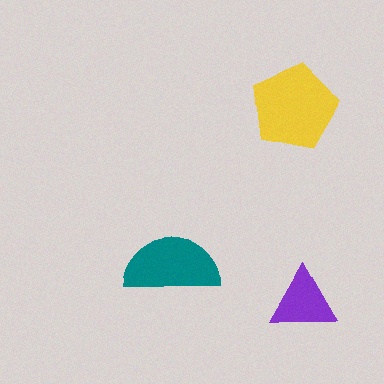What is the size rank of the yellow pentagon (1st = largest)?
1st.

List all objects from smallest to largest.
The purple triangle, the teal semicircle, the yellow pentagon.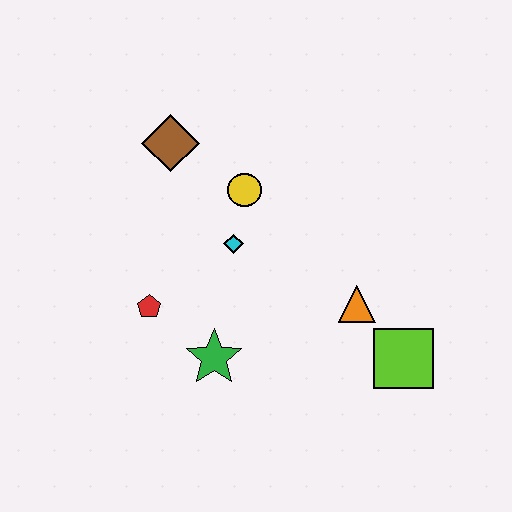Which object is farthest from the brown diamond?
The lime square is farthest from the brown diamond.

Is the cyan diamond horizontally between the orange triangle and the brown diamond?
Yes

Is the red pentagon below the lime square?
No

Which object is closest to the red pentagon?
The green star is closest to the red pentagon.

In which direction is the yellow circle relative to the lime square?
The yellow circle is above the lime square.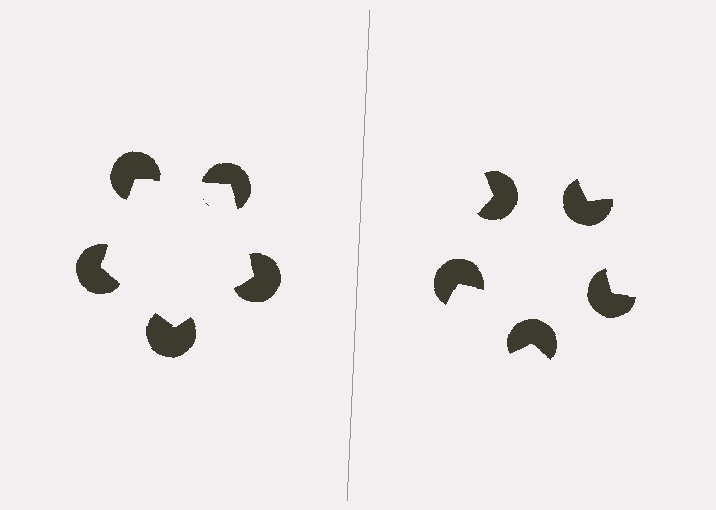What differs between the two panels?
The pac-man discs are positioned identically on both sides; only the wedge orientations differ. On the left they align to a pentagon; on the right they are misaligned.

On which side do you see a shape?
An illusory pentagon appears on the left side. On the right side the wedge cuts are rotated, so no coherent shape forms.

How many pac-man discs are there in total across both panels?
10 — 5 on each side.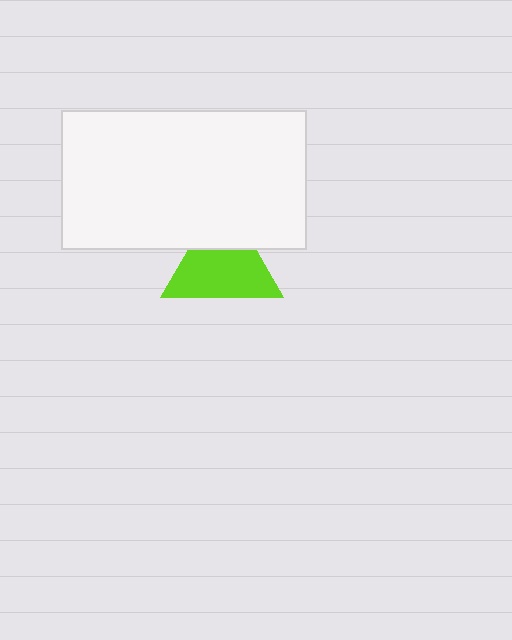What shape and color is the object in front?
The object in front is a white rectangle.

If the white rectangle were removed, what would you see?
You would see the complete lime triangle.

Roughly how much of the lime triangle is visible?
Most of it is visible (roughly 70%).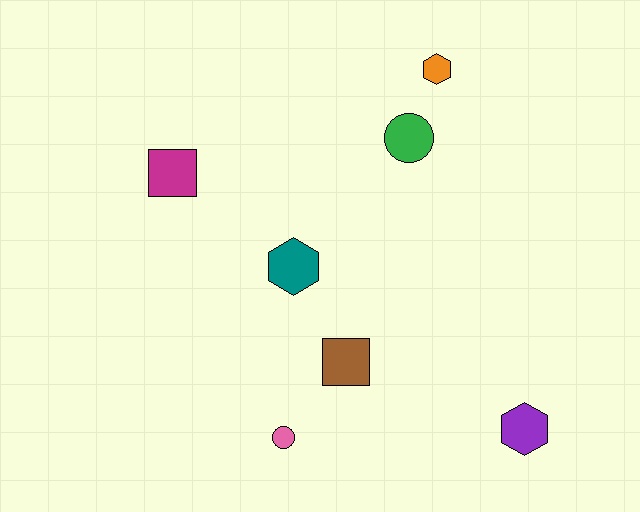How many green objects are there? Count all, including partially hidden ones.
There is 1 green object.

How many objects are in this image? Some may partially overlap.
There are 7 objects.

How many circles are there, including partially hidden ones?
There are 2 circles.